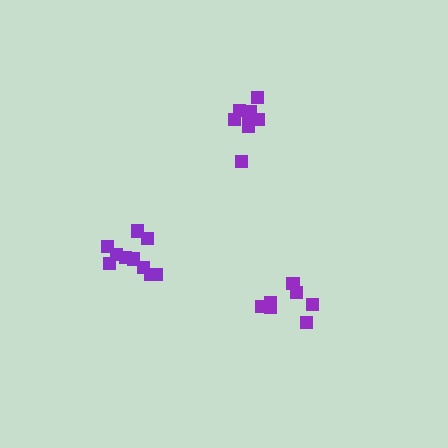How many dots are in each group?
Group 1: 8 dots, Group 2: 10 dots, Group 3: 7 dots (25 total).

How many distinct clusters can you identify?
There are 3 distinct clusters.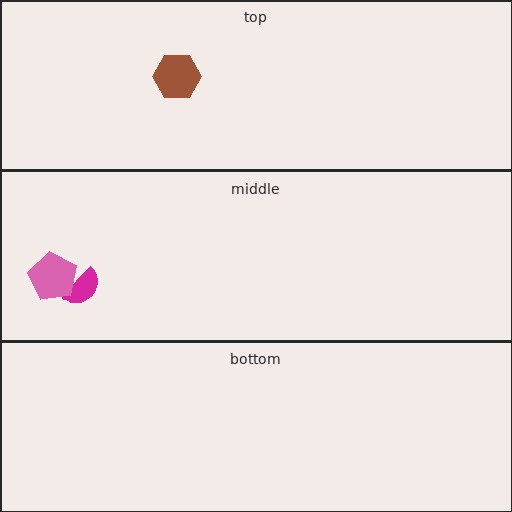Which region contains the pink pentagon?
The middle region.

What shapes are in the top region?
The brown hexagon.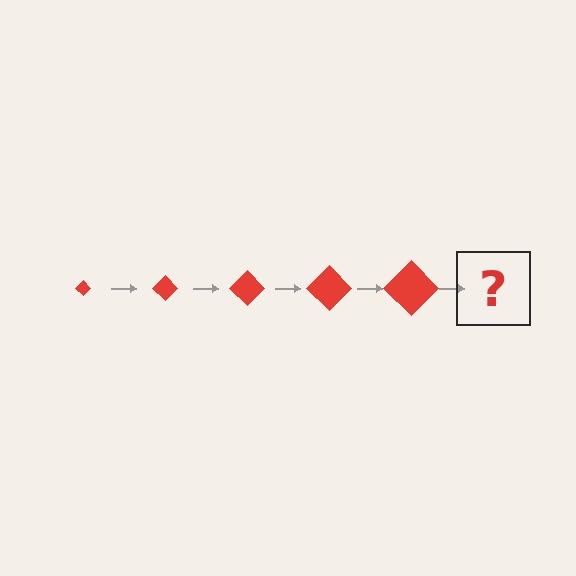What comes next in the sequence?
The next element should be a red diamond, larger than the previous one.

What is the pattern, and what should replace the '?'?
The pattern is that the diamond gets progressively larger each step. The '?' should be a red diamond, larger than the previous one.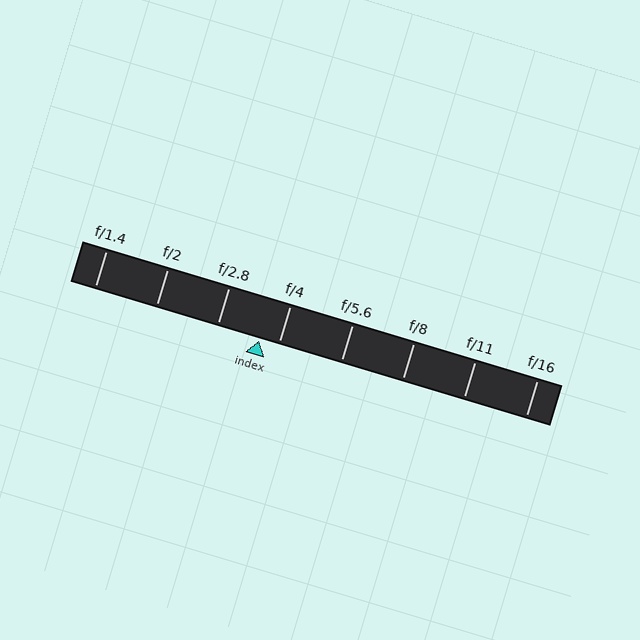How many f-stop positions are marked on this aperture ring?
There are 8 f-stop positions marked.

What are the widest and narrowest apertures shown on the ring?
The widest aperture shown is f/1.4 and the narrowest is f/16.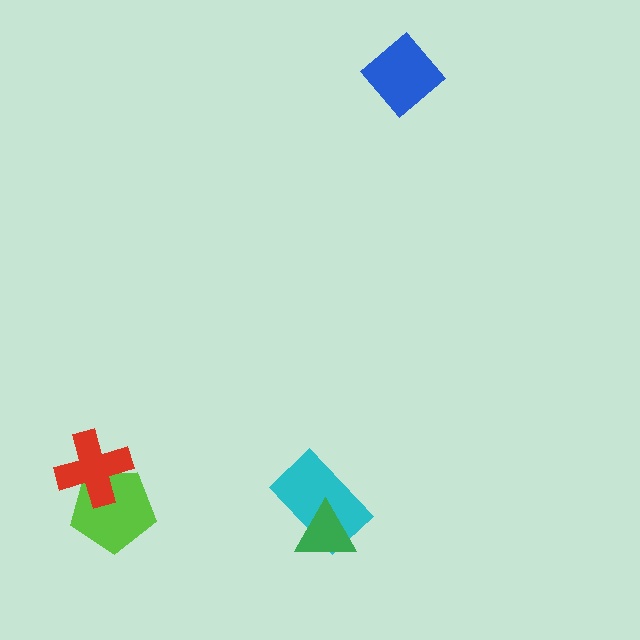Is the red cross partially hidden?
No, no other shape covers it.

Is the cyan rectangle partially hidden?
Yes, it is partially covered by another shape.